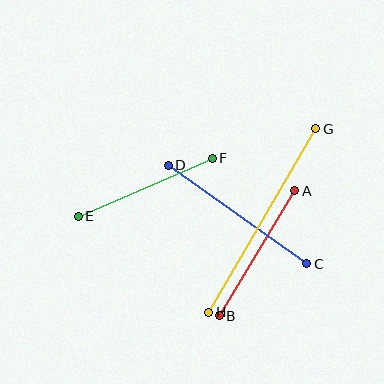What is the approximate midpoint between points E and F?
The midpoint is at approximately (145, 187) pixels.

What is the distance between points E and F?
The distance is approximately 146 pixels.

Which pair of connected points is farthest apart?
Points G and H are farthest apart.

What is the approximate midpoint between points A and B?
The midpoint is at approximately (257, 253) pixels.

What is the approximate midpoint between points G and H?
The midpoint is at approximately (262, 220) pixels.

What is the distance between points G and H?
The distance is approximately 212 pixels.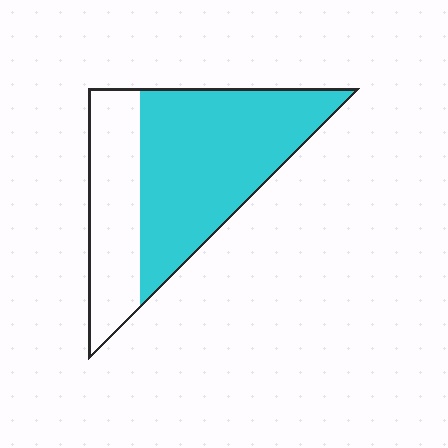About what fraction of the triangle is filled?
About two thirds (2/3).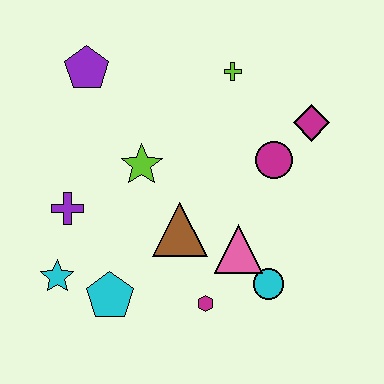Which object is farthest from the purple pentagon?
The cyan circle is farthest from the purple pentagon.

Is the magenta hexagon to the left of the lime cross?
Yes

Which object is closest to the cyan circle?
The pink triangle is closest to the cyan circle.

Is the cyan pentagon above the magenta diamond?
No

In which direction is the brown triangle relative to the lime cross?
The brown triangle is below the lime cross.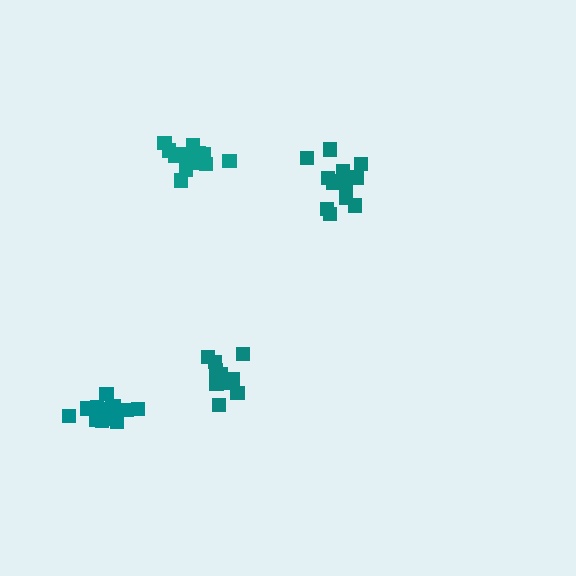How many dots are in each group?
Group 1: 15 dots, Group 2: 15 dots, Group 3: 14 dots, Group 4: 14 dots (58 total).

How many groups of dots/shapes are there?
There are 4 groups.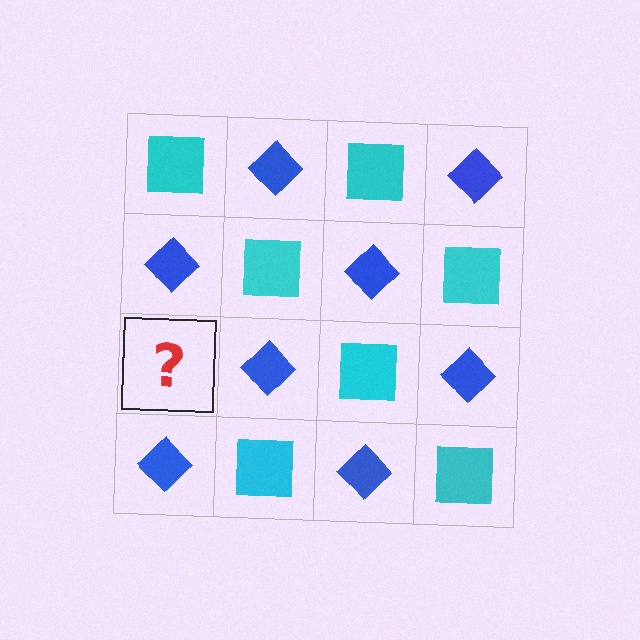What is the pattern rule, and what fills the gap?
The rule is that it alternates cyan square and blue diamond in a checkerboard pattern. The gap should be filled with a cyan square.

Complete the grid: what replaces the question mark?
The question mark should be replaced with a cyan square.